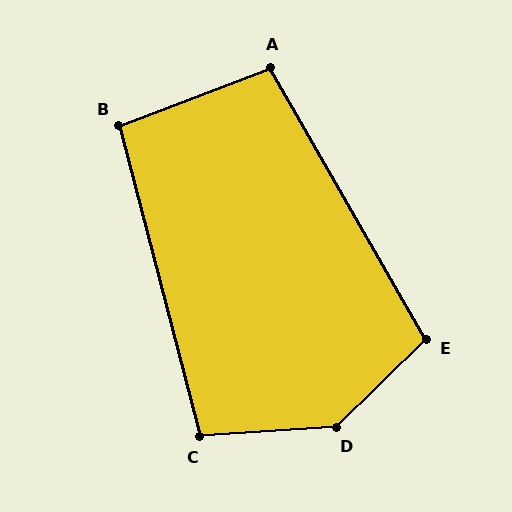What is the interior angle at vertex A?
Approximately 99 degrees (obtuse).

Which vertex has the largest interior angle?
D, at approximately 139 degrees.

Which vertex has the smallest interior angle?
B, at approximately 97 degrees.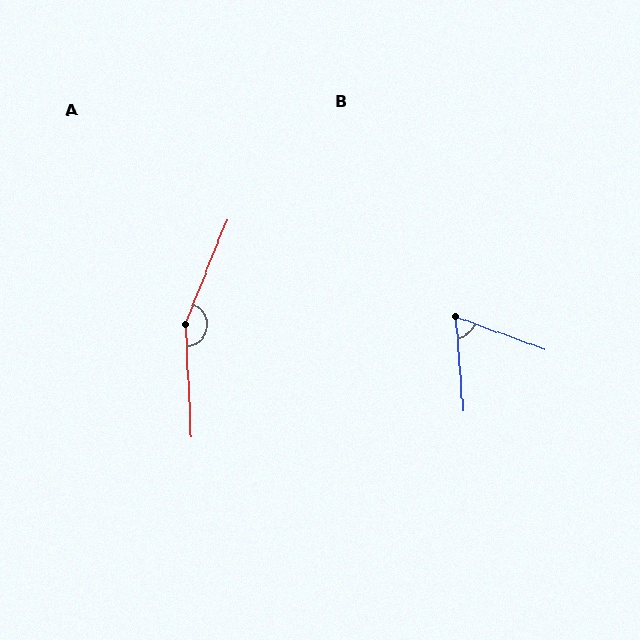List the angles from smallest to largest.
B (65°), A (156°).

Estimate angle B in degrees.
Approximately 65 degrees.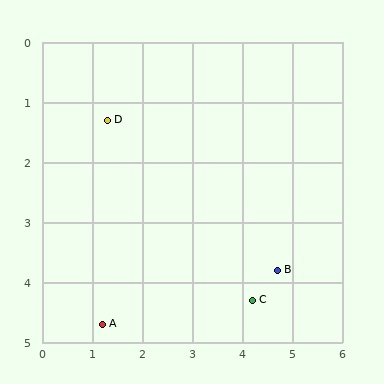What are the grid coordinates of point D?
Point D is at approximately (1.3, 1.3).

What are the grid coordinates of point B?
Point B is at approximately (4.7, 3.8).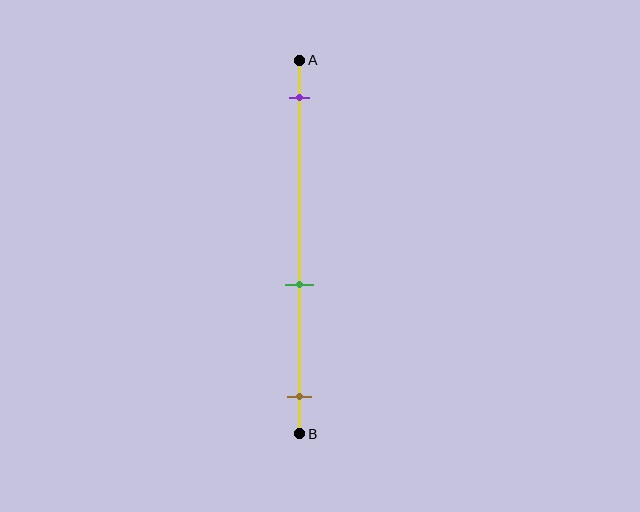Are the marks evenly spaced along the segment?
No, the marks are not evenly spaced.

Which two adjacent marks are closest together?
The green and brown marks are the closest adjacent pair.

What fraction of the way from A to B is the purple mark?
The purple mark is approximately 10% (0.1) of the way from A to B.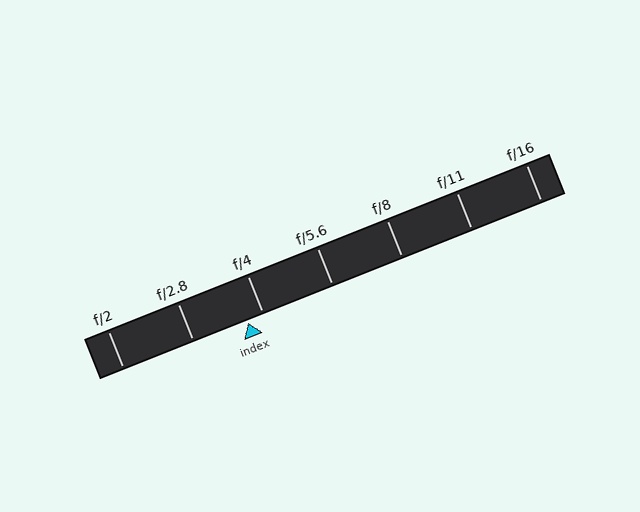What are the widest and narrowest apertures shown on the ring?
The widest aperture shown is f/2 and the narrowest is f/16.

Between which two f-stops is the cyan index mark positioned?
The index mark is between f/2.8 and f/4.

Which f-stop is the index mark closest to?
The index mark is closest to f/4.